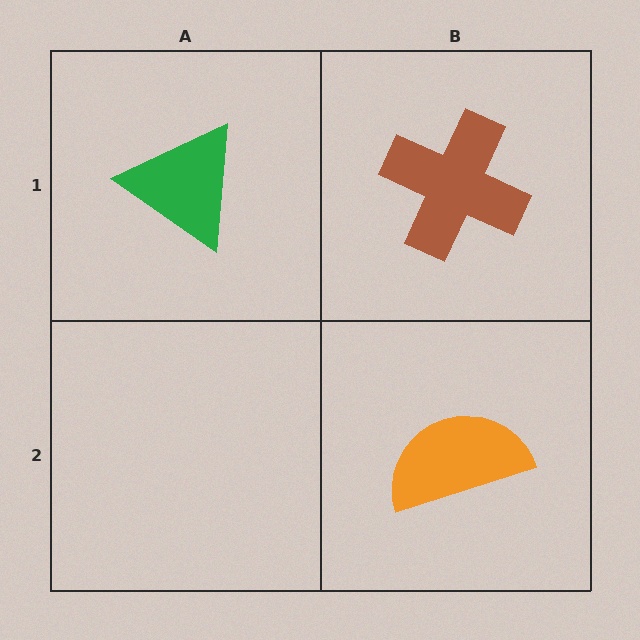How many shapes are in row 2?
1 shape.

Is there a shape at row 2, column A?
No, that cell is empty.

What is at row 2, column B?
An orange semicircle.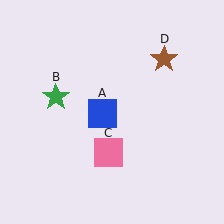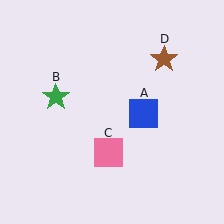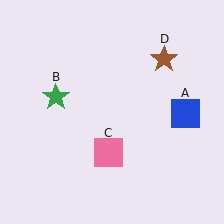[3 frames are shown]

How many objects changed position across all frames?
1 object changed position: blue square (object A).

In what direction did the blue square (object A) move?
The blue square (object A) moved right.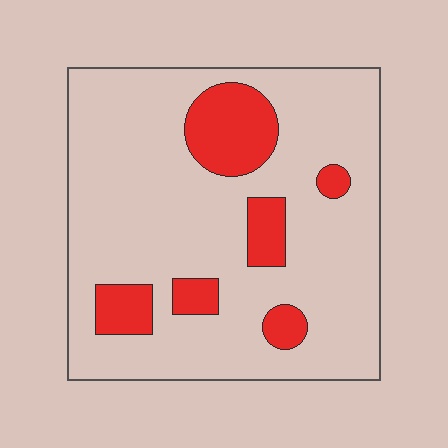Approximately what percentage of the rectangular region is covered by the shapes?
Approximately 15%.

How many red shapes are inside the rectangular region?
6.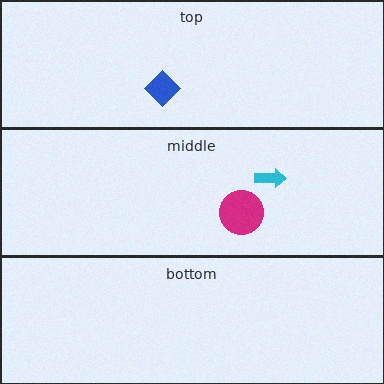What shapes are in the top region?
The blue diamond.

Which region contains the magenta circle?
The middle region.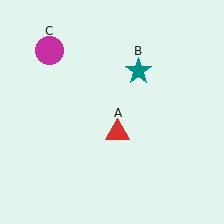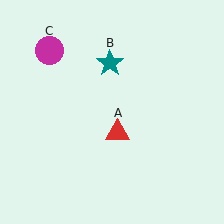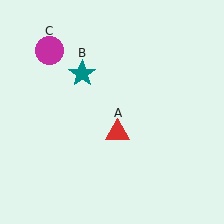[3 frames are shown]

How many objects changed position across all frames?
1 object changed position: teal star (object B).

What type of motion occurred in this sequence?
The teal star (object B) rotated counterclockwise around the center of the scene.